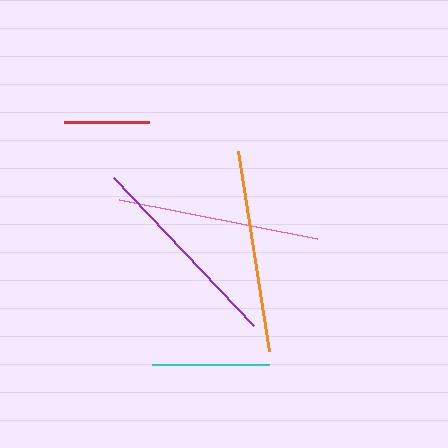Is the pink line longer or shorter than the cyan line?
The pink line is longer than the cyan line.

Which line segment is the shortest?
The red line is the shortest at approximately 85 pixels.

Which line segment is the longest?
The purple line is the longest at approximately 204 pixels.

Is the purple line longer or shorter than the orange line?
The purple line is longer than the orange line.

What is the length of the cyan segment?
The cyan segment is approximately 117 pixels long.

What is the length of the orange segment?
The orange segment is approximately 202 pixels long.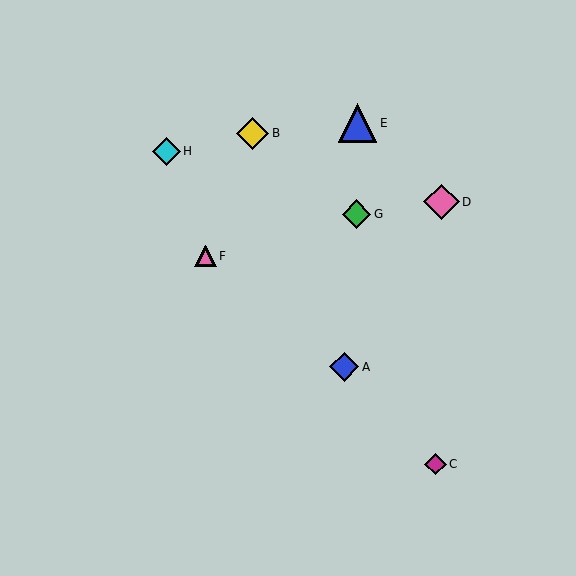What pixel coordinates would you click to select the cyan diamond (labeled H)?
Click at (166, 151) to select the cyan diamond H.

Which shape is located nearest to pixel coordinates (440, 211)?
The pink diamond (labeled D) at (442, 202) is nearest to that location.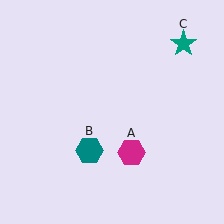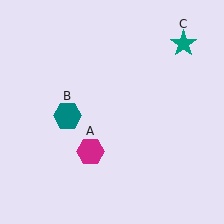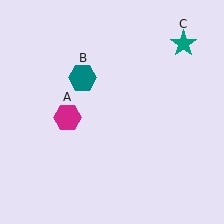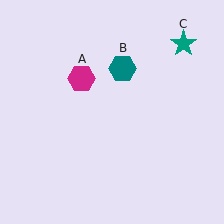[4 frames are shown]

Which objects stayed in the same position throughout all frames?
Teal star (object C) remained stationary.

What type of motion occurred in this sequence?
The magenta hexagon (object A), teal hexagon (object B) rotated clockwise around the center of the scene.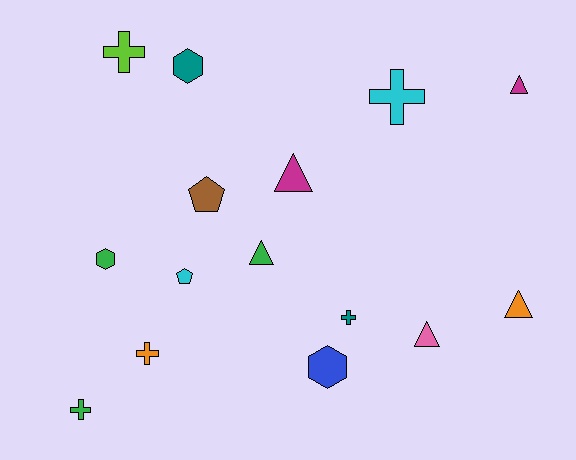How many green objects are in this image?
There are 3 green objects.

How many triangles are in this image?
There are 5 triangles.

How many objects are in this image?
There are 15 objects.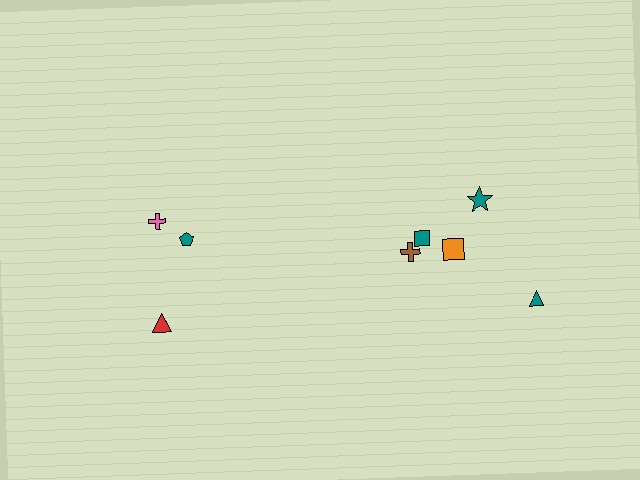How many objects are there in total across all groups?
There are 8 objects.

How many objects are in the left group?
There are 3 objects.